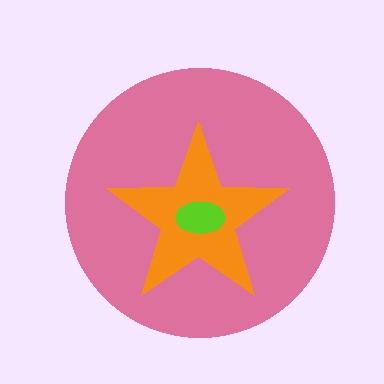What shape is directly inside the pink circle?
The orange star.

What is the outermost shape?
The pink circle.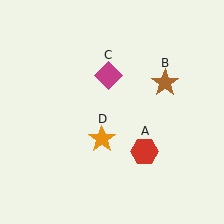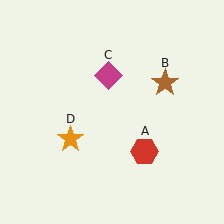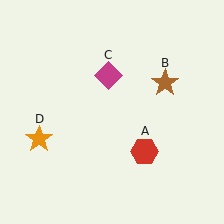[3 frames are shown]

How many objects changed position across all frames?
1 object changed position: orange star (object D).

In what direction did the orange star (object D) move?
The orange star (object D) moved left.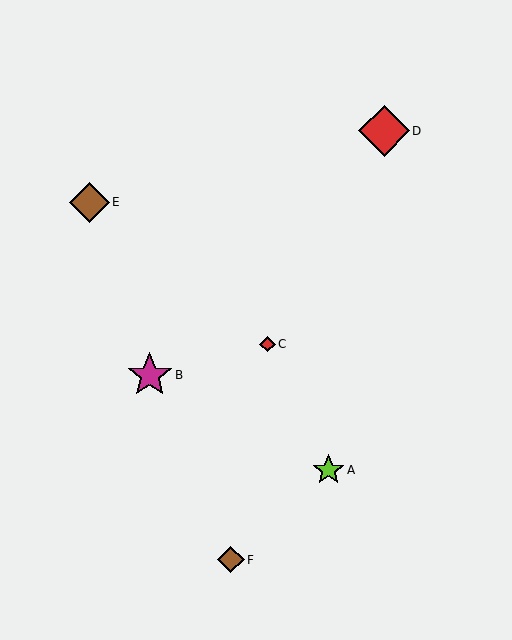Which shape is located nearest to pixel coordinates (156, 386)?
The magenta star (labeled B) at (150, 375) is nearest to that location.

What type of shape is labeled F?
Shape F is a brown diamond.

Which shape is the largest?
The red diamond (labeled D) is the largest.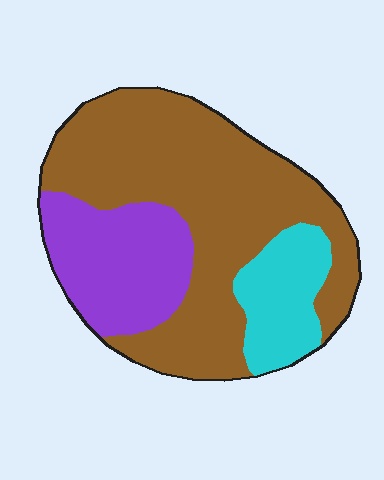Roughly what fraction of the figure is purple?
Purple takes up about one quarter (1/4) of the figure.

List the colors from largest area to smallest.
From largest to smallest: brown, purple, cyan.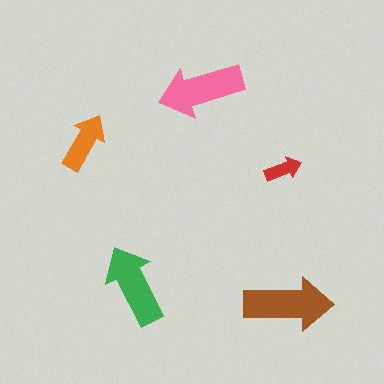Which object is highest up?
The pink arrow is topmost.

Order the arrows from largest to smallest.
the brown one, the pink one, the green one, the orange one, the red one.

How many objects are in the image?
There are 5 objects in the image.